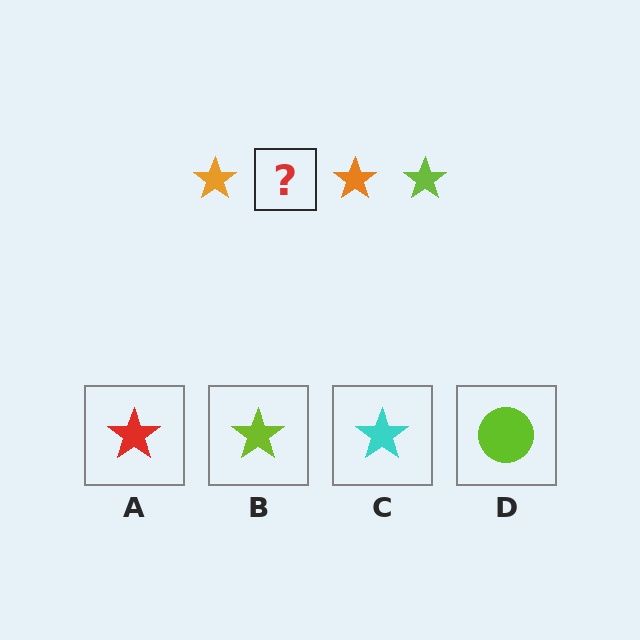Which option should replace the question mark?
Option B.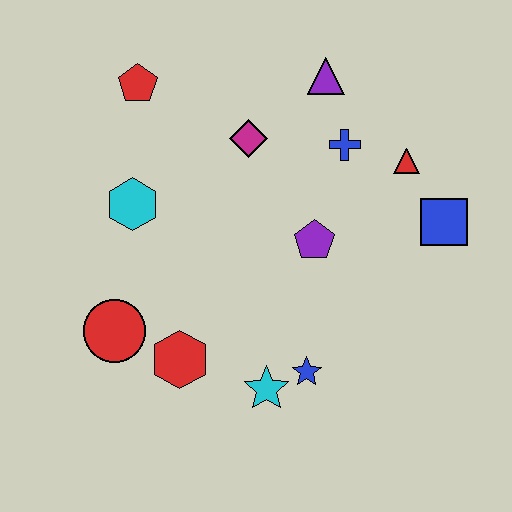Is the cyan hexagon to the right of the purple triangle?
No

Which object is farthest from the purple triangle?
The red circle is farthest from the purple triangle.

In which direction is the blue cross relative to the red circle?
The blue cross is to the right of the red circle.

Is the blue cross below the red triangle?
No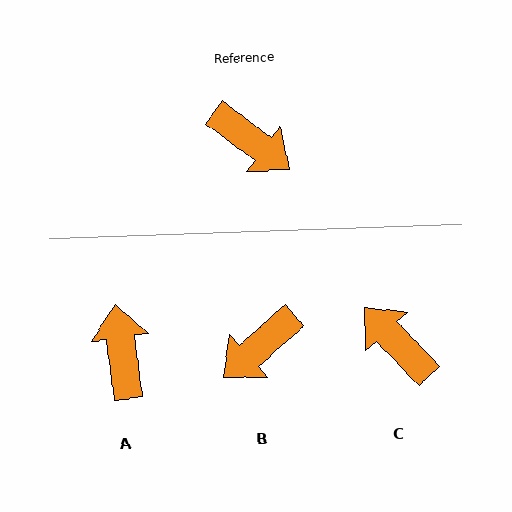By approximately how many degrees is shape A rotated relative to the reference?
Approximately 135 degrees counter-clockwise.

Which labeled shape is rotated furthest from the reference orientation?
C, about 170 degrees away.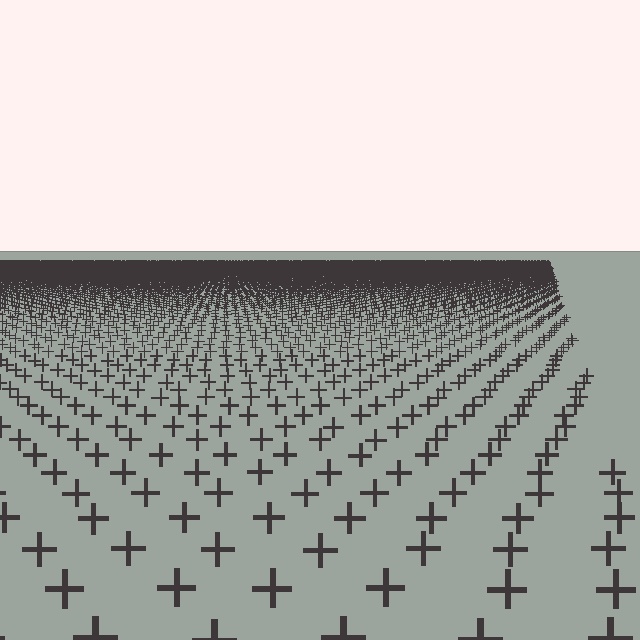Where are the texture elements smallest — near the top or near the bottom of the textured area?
Near the top.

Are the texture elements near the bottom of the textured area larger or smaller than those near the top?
Larger. Near the bottom, elements are closer to the viewer and appear at a bigger on-screen size.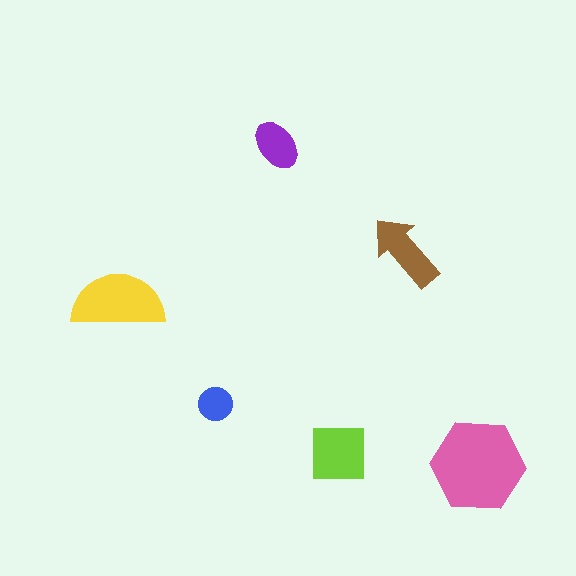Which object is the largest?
The pink hexagon.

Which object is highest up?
The purple ellipse is topmost.